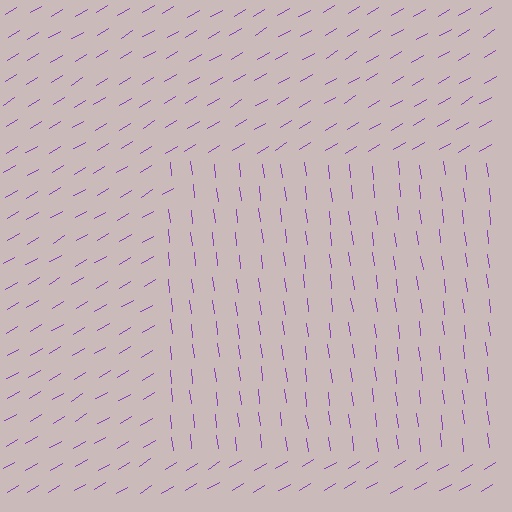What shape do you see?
I see a rectangle.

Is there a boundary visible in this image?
Yes, there is a texture boundary formed by a change in line orientation.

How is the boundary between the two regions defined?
The boundary is defined purely by a change in line orientation (approximately 66 degrees difference). All lines are the same color and thickness.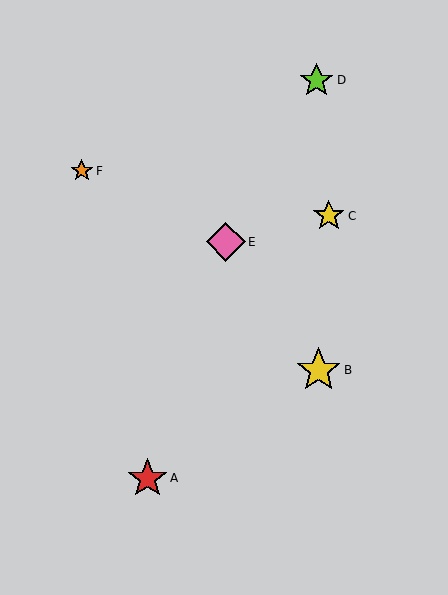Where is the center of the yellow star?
The center of the yellow star is at (319, 370).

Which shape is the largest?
The yellow star (labeled B) is the largest.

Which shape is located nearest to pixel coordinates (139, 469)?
The red star (labeled A) at (148, 479) is nearest to that location.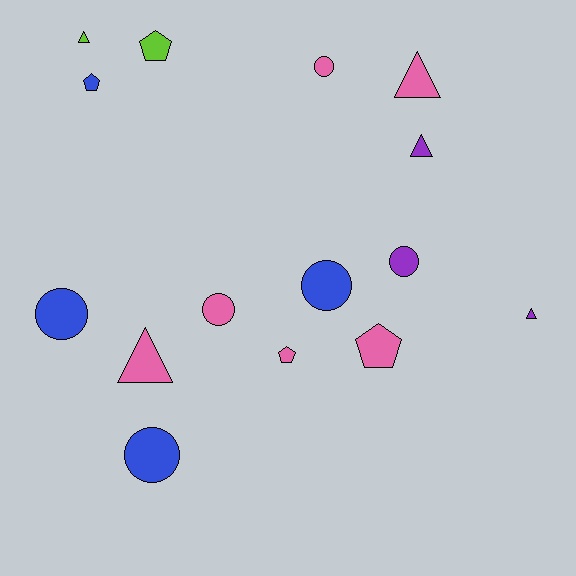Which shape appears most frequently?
Circle, with 6 objects.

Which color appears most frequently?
Pink, with 6 objects.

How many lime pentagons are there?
There is 1 lime pentagon.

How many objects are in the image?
There are 15 objects.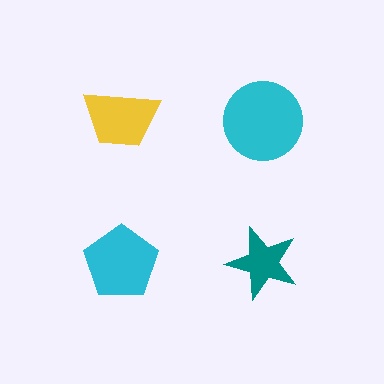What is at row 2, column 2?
A teal star.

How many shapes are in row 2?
2 shapes.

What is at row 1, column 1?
A yellow trapezoid.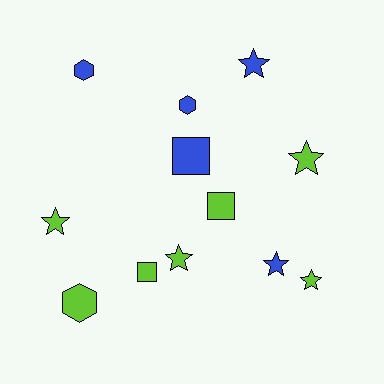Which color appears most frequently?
Lime, with 7 objects.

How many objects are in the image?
There are 12 objects.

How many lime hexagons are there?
There is 1 lime hexagon.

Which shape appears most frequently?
Star, with 6 objects.